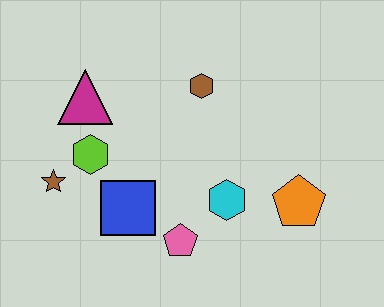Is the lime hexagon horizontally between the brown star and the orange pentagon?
Yes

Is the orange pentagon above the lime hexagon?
No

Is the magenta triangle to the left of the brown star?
No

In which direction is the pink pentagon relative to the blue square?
The pink pentagon is to the right of the blue square.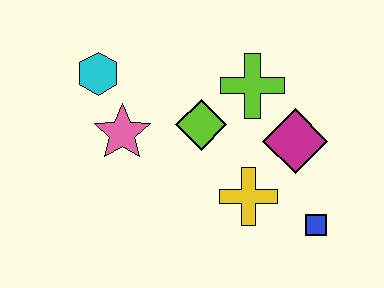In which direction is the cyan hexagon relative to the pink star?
The cyan hexagon is above the pink star.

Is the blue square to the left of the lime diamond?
No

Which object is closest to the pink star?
The cyan hexagon is closest to the pink star.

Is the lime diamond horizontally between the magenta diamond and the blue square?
No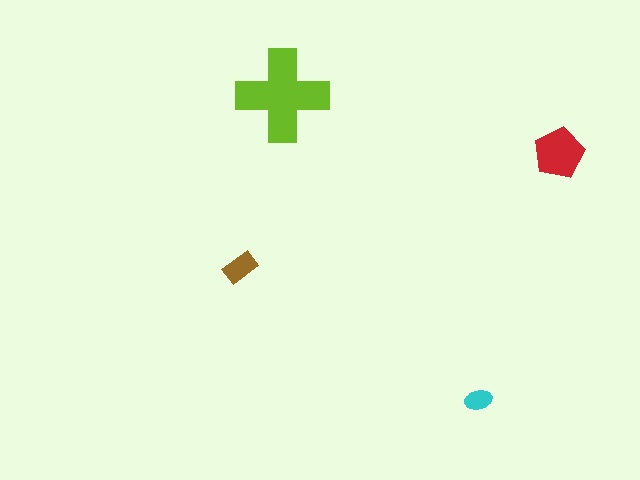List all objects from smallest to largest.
The cyan ellipse, the brown rectangle, the red pentagon, the lime cross.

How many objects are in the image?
There are 4 objects in the image.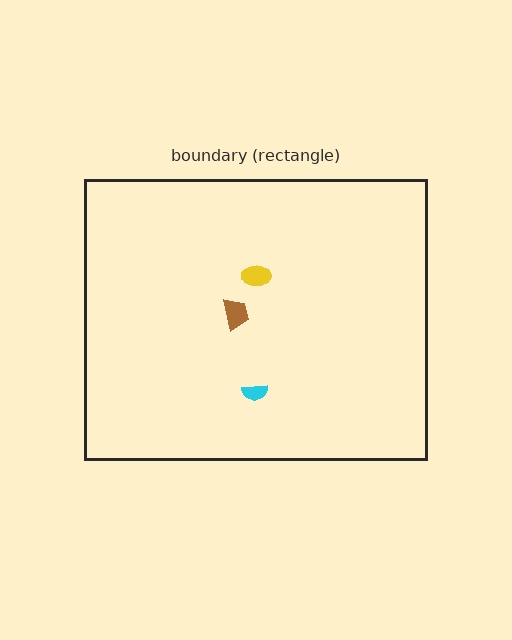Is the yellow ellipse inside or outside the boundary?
Inside.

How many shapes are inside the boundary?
3 inside, 0 outside.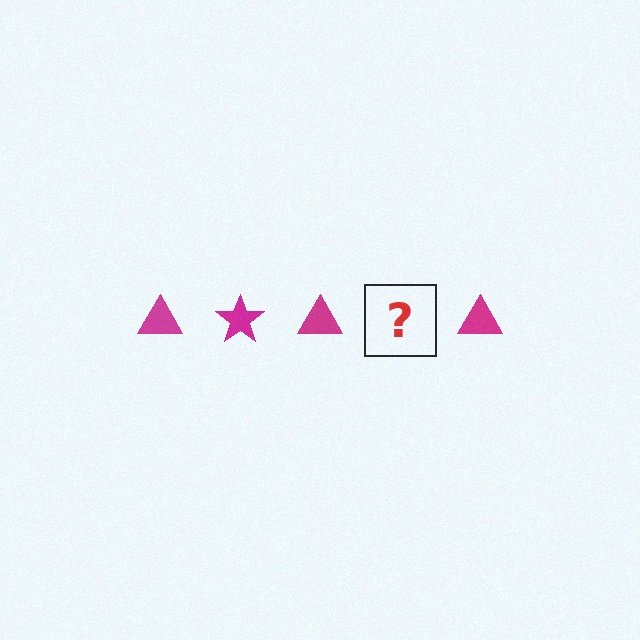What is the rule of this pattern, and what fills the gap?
The rule is that the pattern cycles through triangle, star shapes in magenta. The gap should be filled with a magenta star.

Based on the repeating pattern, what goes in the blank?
The blank should be a magenta star.